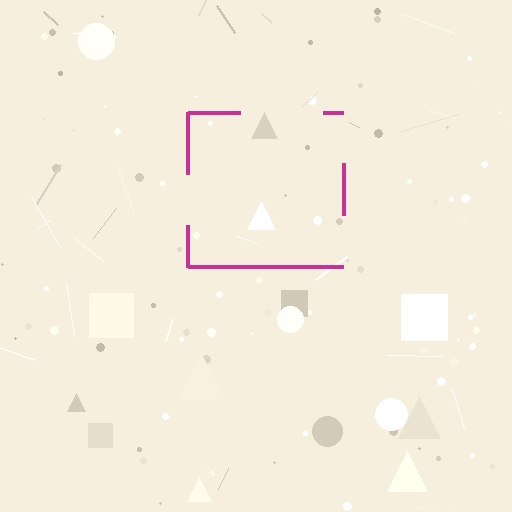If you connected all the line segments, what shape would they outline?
They would outline a square.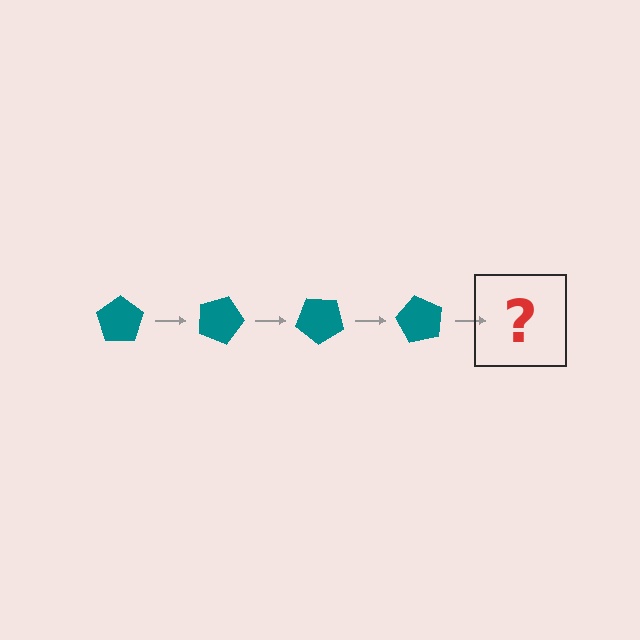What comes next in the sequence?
The next element should be a teal pentagon rotated 80 degrees.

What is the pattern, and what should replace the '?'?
The pattern is that the pentagon rotates 20 degrees each step. The '?' should be a teal pentagon rotated 80 degrees.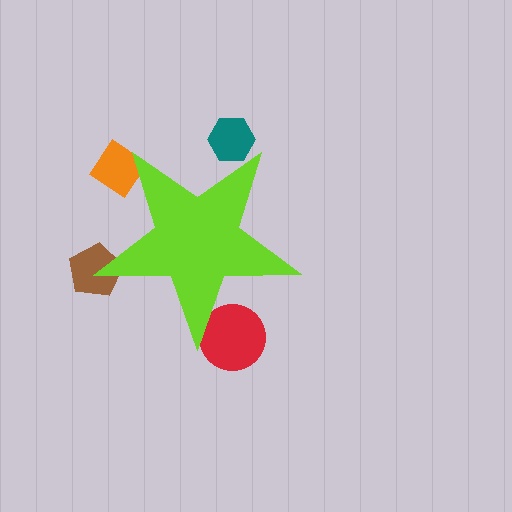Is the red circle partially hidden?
Yes, the red circle is partially hidden behind the lime star.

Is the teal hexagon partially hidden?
Yes, the teal hexagon is partially hidden behind the lime star.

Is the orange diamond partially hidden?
Yes, the orange diamond is partially hidden behind the lime star.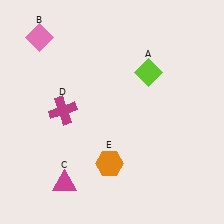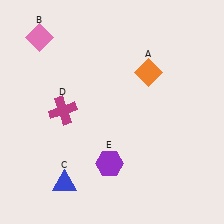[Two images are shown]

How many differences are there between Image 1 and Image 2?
There are 3 differences between the two images.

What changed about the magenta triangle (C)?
In Image 1, C is magenta. In Image 2, it changed to blue.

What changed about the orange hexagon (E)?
In Image 1, E is orange. In Image 2, it changed to purple.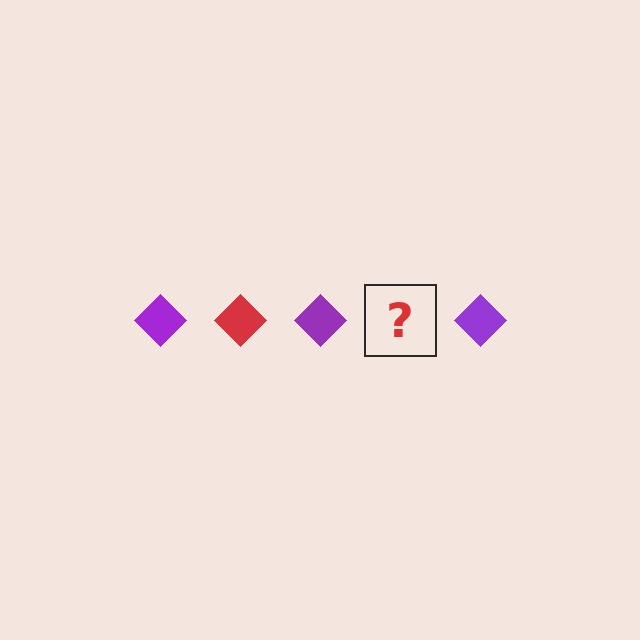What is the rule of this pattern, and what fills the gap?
The rule is that the pattern cycles through purple, red diamonds. The gap should be filled with a red diamond.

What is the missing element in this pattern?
The missing element is a red diamond.